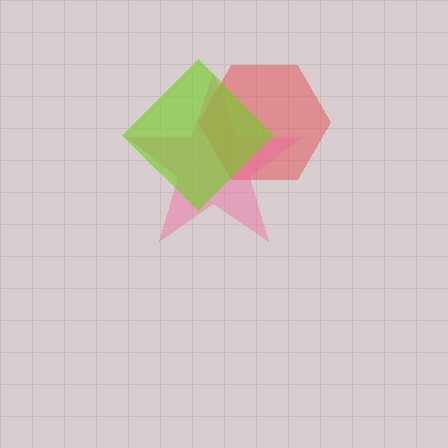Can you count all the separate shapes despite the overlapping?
Yes, there are 3 separate shapes.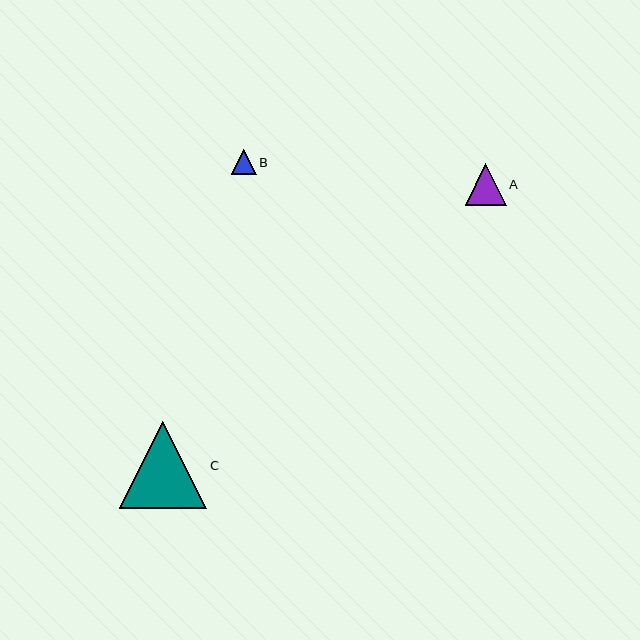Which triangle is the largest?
Triangle C is the largest with a size of approximately 88 pixels.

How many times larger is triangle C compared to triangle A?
Triangle C is approximately 2.1 times the size of triangle A.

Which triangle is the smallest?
Triangle B is the smallest with a size of approximately 25 pixels.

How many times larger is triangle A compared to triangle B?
Triangle A is approximately 1.7 times the size of triangle B.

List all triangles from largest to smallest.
From largest to smallest: C, A, B.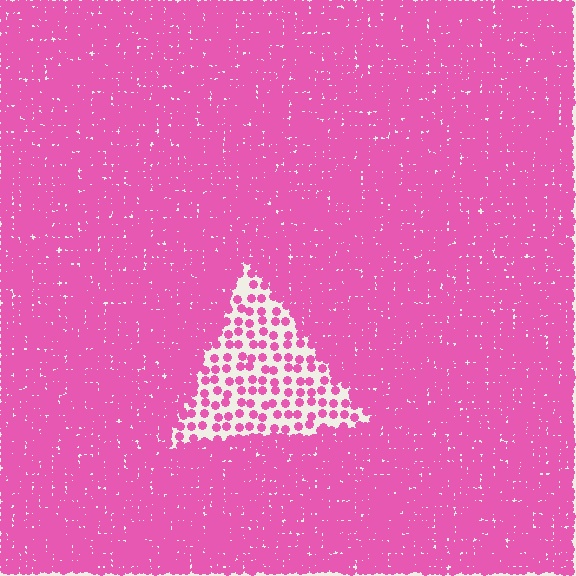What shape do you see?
I see a triangle.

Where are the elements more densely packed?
The elements are more densely packed outside the triangle boundary.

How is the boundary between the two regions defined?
The boundary is defined by a change in element density (approximately 3.2x ratio). All elements are the same color, size, and shape.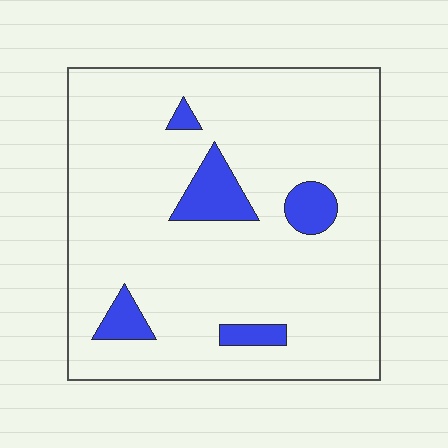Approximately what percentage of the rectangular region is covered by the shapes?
Approximately 10%.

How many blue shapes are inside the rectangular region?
5.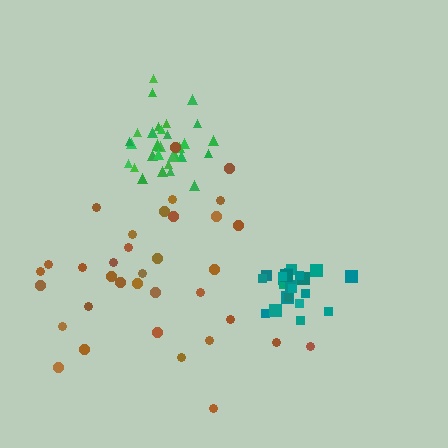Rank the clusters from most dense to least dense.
green, teal, brown.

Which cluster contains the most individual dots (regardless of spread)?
Brown (35).